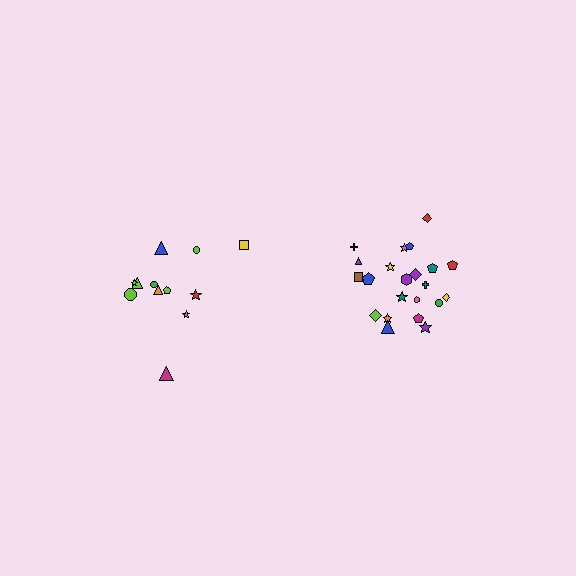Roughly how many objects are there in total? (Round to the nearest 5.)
Roughly 35 objects in total.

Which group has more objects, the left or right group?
The right group.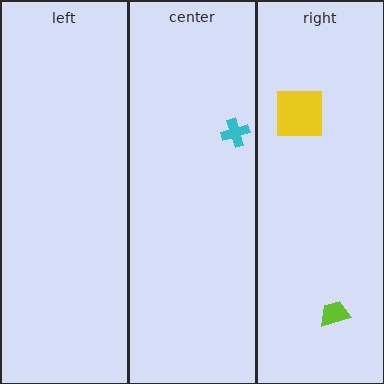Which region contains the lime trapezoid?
The right region.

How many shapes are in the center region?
1.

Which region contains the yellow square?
The right region.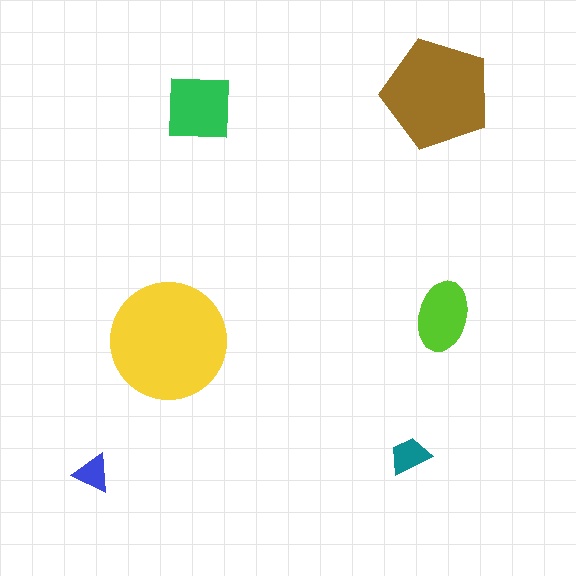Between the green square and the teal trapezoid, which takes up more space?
The green square.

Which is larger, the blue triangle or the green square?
The green square.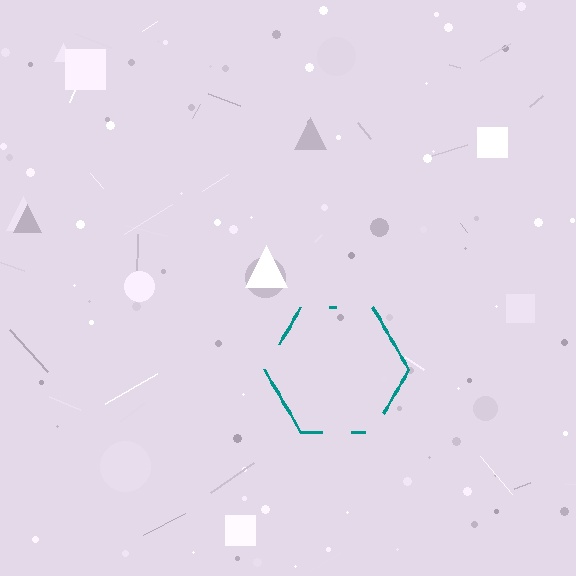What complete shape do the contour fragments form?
The contour fragments form a hexagon.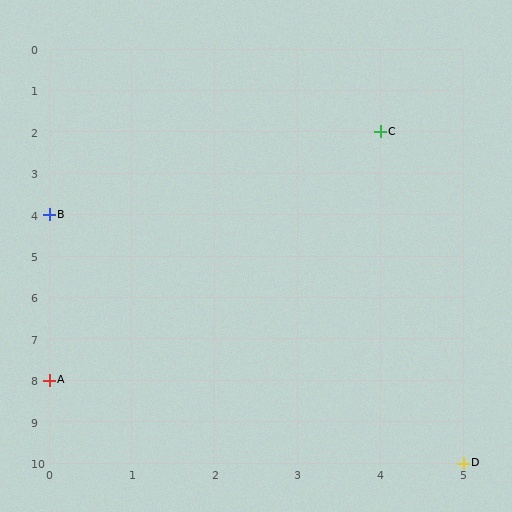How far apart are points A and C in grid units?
Points A and C are 4 columns and 6 rows apart (about 7.2 grid units diagonally).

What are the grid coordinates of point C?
Point C is at grid coordinates (4, 2).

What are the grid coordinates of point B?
Point B is at grid coordinates (0, 4).